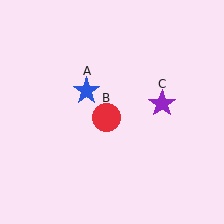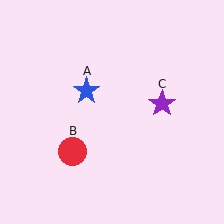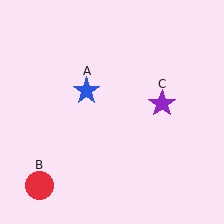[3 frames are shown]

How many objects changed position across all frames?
1 object changed position: red circle (object B).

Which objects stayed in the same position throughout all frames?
Blue star (object A) and purple star (object C) remained stationary.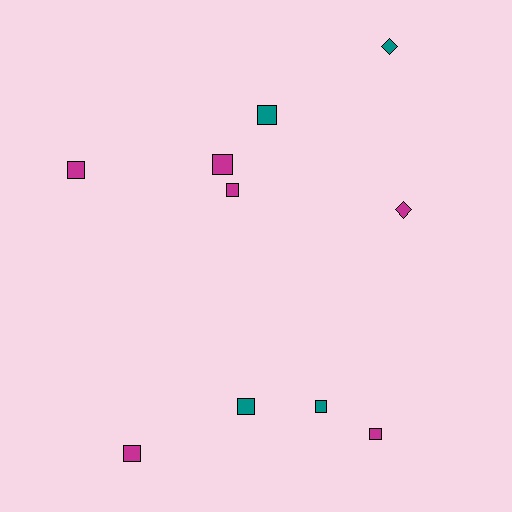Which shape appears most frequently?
Square, with 8 objects.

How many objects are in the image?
There are 10 objects.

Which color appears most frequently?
Magenta, with 6 objects.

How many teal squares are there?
There are 3 teal squares.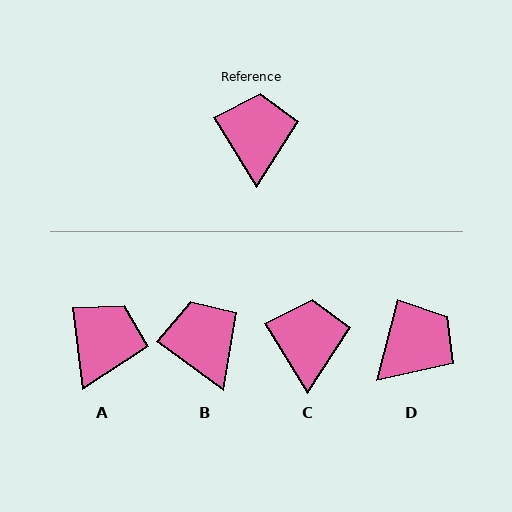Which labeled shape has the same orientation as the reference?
C.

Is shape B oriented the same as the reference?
No, it is off by about 23 degrees.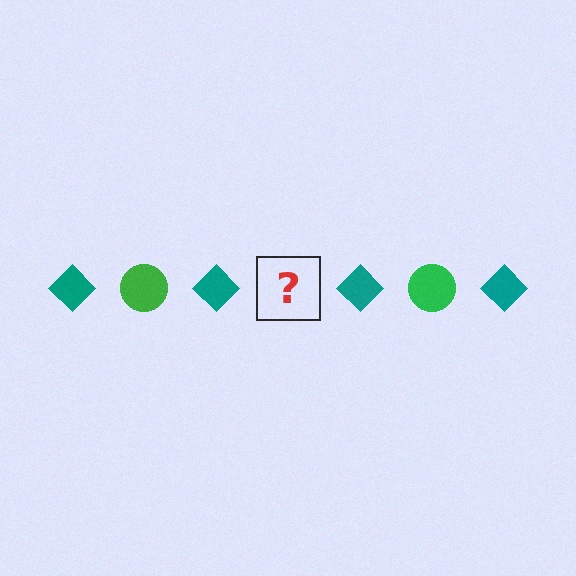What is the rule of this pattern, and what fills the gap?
The rule is that the pattern alternates between teal diamond and green circle. The gap should be filled with a green circle.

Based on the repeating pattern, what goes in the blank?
The blank should be a green circle.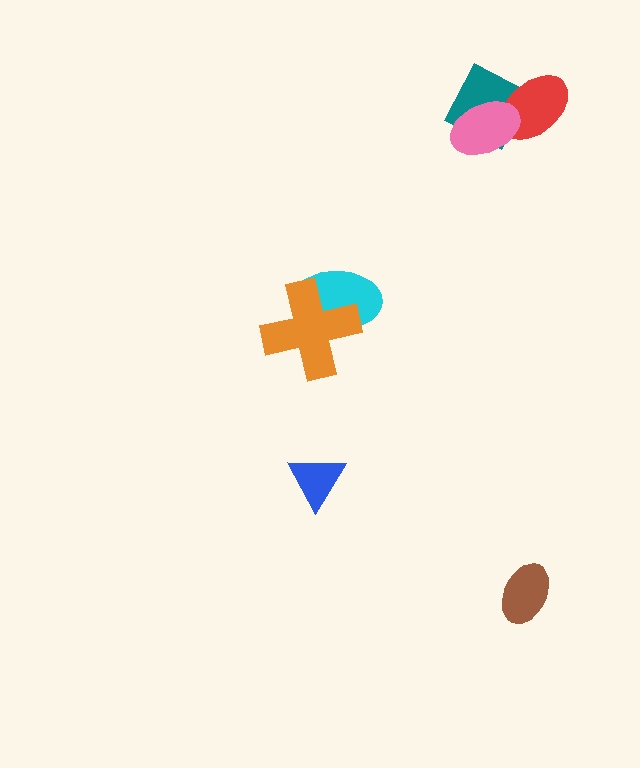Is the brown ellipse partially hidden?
No, no other shape covers it.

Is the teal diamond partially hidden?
Yes, it is partially covered by another shape.